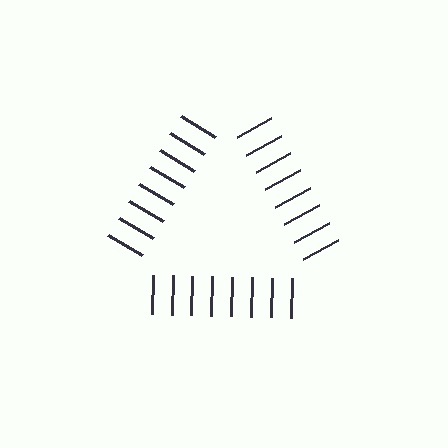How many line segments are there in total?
24 — 8 along each of the 3 edges.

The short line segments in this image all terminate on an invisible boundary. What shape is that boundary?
An illusory triangle — the line segments terminate on its edges but no continuous stroke is drawn.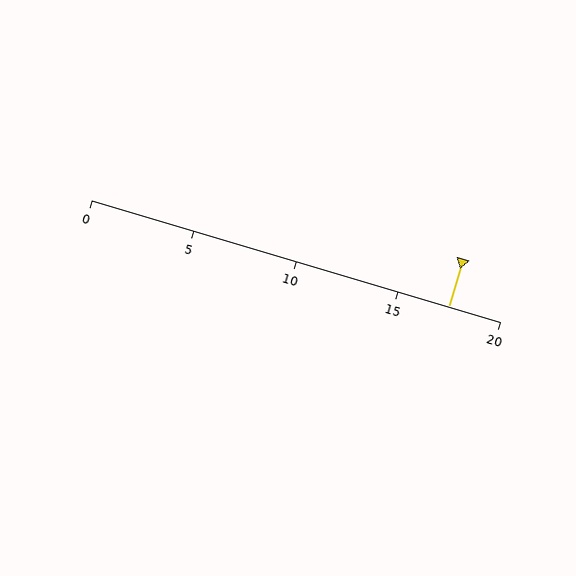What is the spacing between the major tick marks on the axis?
The major ticks are spaced 5 apart.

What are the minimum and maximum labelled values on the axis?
The axis runs from 0 to 20.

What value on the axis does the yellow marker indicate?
The marker indicates approximately 17.5.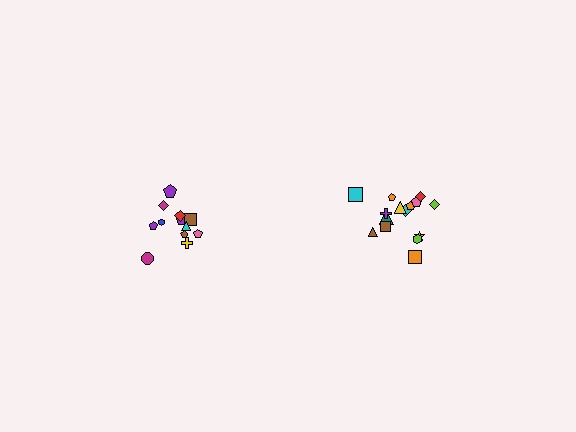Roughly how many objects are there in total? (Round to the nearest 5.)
Roughly 25 objects in total.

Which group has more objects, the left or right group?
The right group.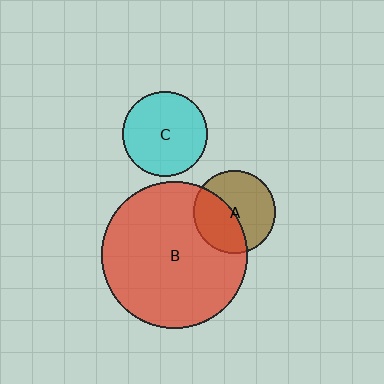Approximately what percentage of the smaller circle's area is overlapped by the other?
Approximately 45%.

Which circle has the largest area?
Circle B (red).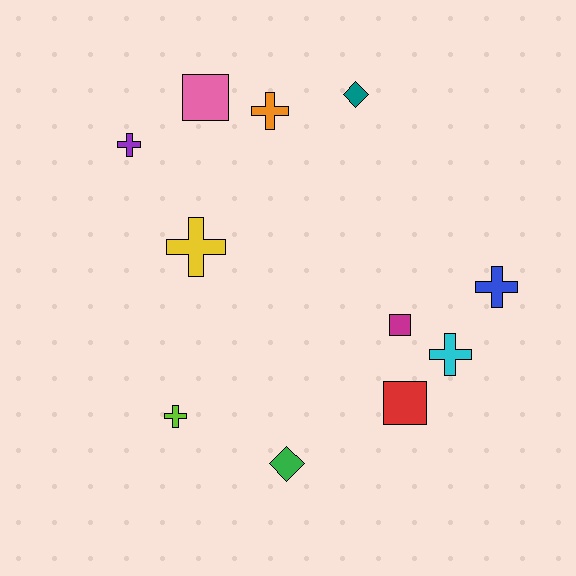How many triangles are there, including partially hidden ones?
There are no triangles.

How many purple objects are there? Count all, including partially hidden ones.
There is 1 purple object.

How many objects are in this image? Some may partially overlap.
There are 11 objects.